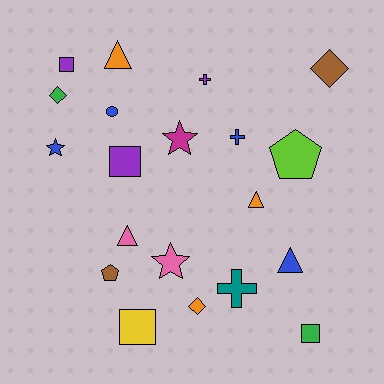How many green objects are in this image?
There are 2 green objects.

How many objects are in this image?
There are 20 objects.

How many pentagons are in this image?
There are 2 pentagons.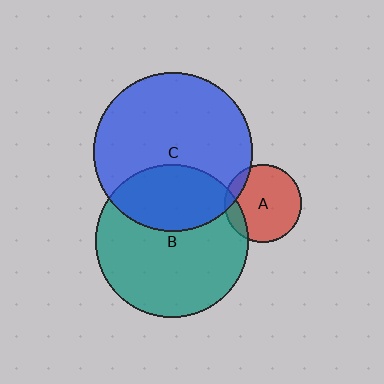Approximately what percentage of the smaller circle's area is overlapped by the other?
Approximately 10%.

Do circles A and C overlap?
Yes.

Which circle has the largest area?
Circle C (blue).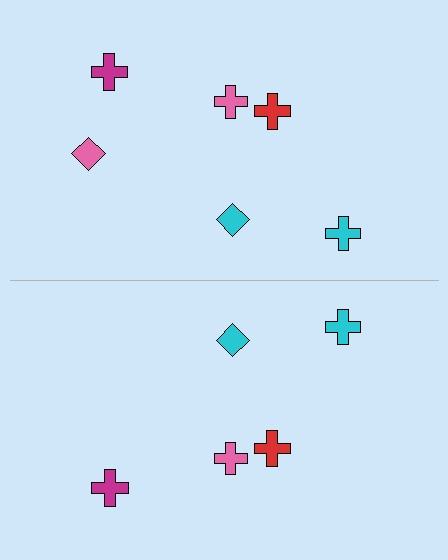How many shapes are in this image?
There are 11 shapes in this image.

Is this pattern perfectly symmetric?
No, the pattern is not perfectly symmetric. A pink diamond is missing from the bottom side.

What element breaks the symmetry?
A pink diamond is missing from the bottom side.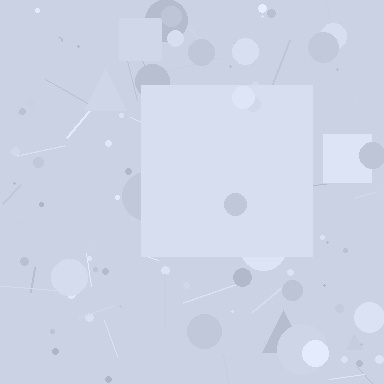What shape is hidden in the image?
A square is hidden in the image.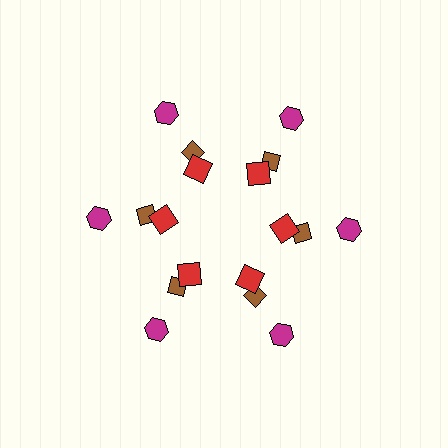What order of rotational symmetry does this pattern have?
This pattern has 6-fold rotational symmetry.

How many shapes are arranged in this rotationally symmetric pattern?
There are 18 shapes, arranged in 6 groups of 3.